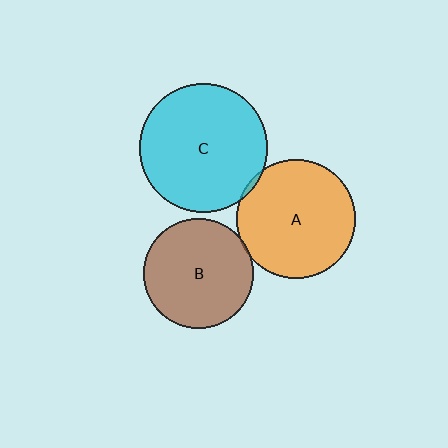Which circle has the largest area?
Circle C (cyan).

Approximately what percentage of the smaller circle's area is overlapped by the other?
Approximately 5%.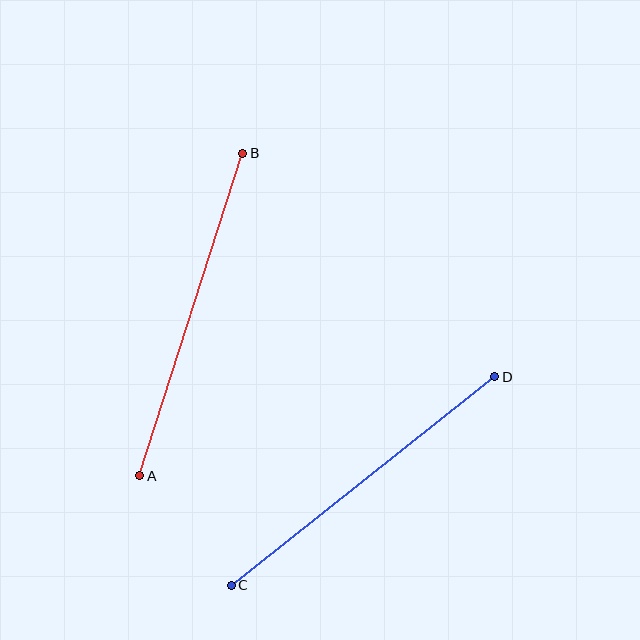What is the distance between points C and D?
The distance is approximately 336 pixels.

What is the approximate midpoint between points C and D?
The midpoint is at approximately (363, 481) pixels.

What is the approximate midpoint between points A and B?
The midpoint is at approximately (191, 314) pixels.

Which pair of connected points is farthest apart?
Points A and B are farthest apart.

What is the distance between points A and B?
The distance is approximately 338 pixels.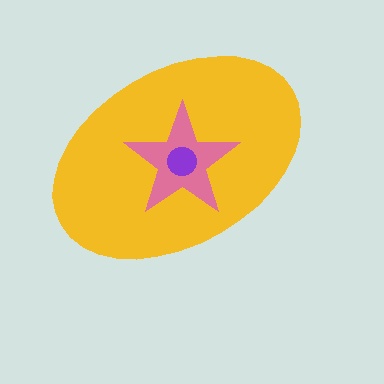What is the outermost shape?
The yellow ellipse.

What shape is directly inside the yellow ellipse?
The pink star.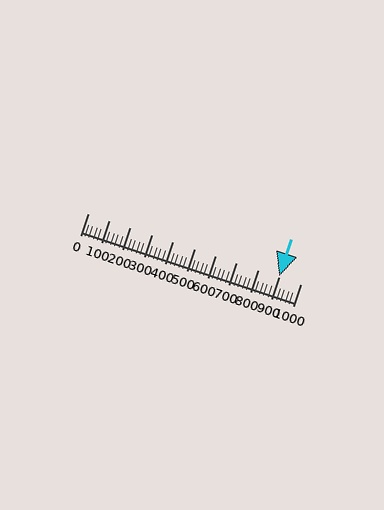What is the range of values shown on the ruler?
The ruler shows values from 0 to 1000.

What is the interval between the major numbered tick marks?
The major tick marks are spaced 100 units apart.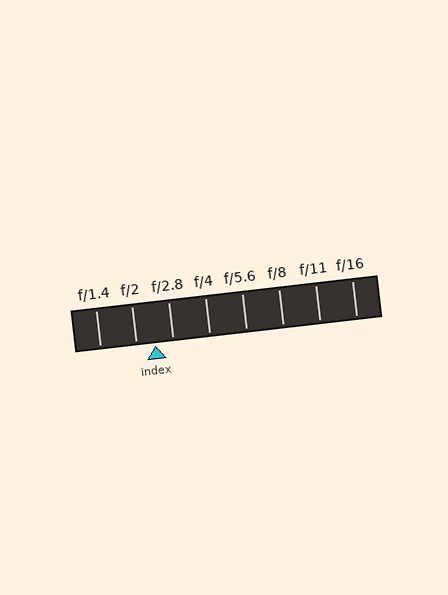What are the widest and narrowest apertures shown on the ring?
The widest aperture shown is f/1.4 and the narrowest is f/16.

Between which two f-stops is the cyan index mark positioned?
The index mark is between f/2 and f/2.8.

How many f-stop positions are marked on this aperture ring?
There are 8 f-stop positions marked.